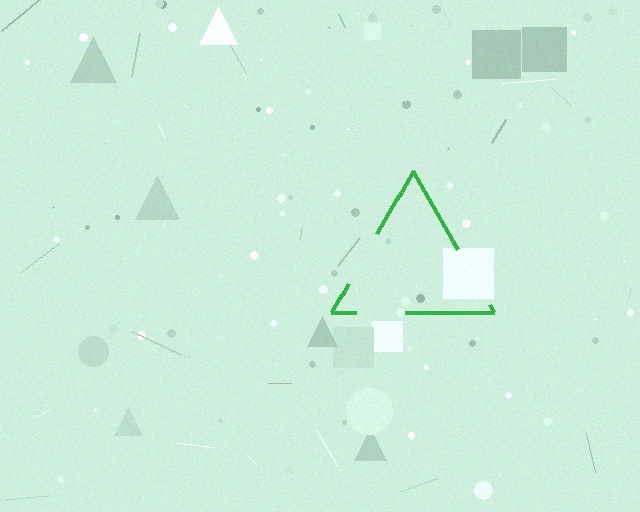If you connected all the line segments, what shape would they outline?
They would outline a triangle.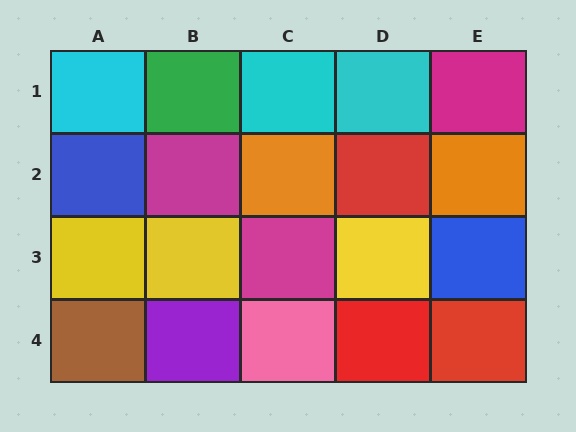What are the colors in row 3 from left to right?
Yellow, yellow, magenta, yellow, blue.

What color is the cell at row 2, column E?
Orange.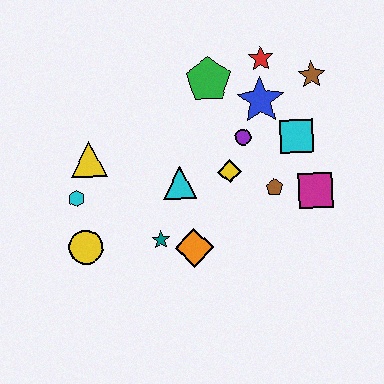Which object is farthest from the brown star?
The yellow circle is farthest from the brown star.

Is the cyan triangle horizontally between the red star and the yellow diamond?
No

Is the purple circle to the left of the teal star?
No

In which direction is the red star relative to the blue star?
The red star is above the blue star.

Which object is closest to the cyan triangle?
The yellow diamond is closest to the cyan triangle.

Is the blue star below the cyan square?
No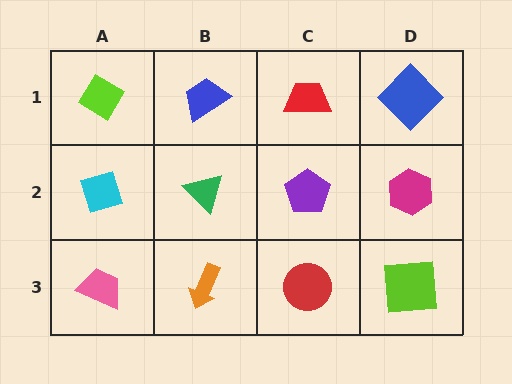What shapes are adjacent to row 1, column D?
A magenta hexagon (row 2, column D), a red trapezoid (row 1, column C).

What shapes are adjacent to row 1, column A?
A cyan diamond (row 2, column A), a blue trapezoid (row 1, column B).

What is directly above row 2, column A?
A lime diamond.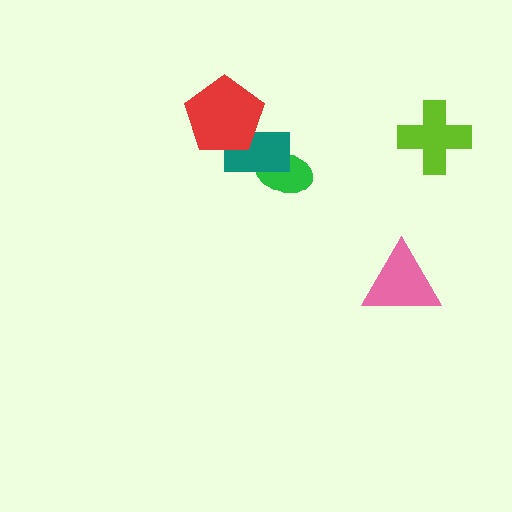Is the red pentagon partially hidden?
No, no other shape covers it.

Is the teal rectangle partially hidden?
Yes, it is partially covered by another shape.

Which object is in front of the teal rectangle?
The red pentagon is in front of the teal rectangle.